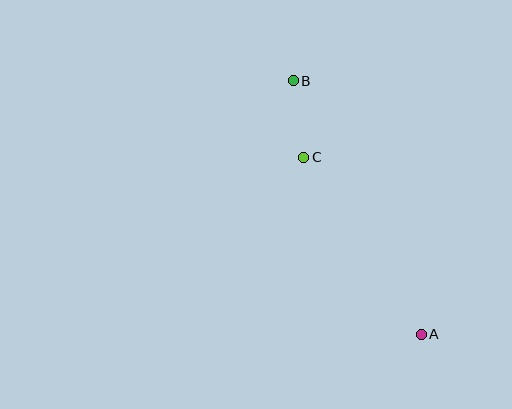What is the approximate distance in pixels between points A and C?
The distance between A and C is approximately 212 pixels.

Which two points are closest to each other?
Points B and C are closest to each other.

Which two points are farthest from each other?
Points A and B are farthest from each other.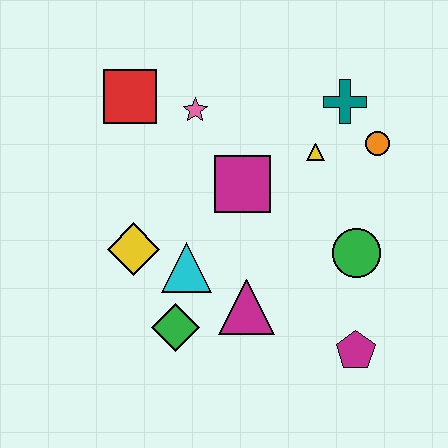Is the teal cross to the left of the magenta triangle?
No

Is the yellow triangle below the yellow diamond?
No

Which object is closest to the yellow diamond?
The cyan triangle is closest to the yellow diamond.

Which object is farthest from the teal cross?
The green diamond is farthest from the teal cross.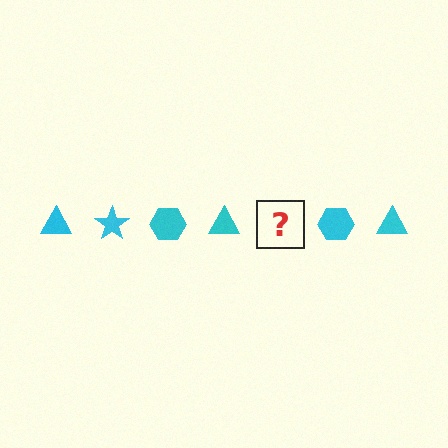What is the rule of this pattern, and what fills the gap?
The rule is that the pattern cycles through triangle, star, hexagon shapes in cyan. The gap should be filled with a cyan star.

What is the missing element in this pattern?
The missing element is a cyan star.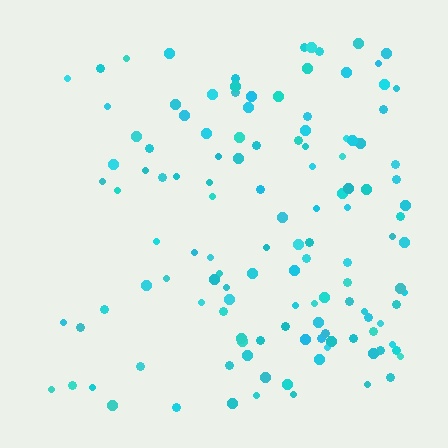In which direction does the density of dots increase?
From left to right, with the right side densest.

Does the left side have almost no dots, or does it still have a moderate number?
Still a moderate number, just noticeably fewer than the right.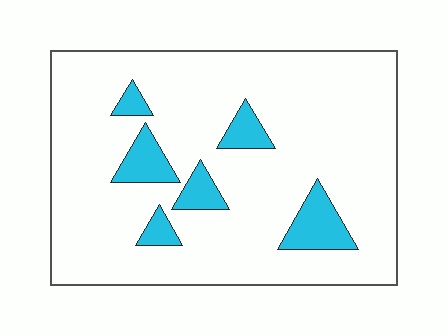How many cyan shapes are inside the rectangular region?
6.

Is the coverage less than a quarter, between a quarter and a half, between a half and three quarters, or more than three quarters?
Less than a quarter.